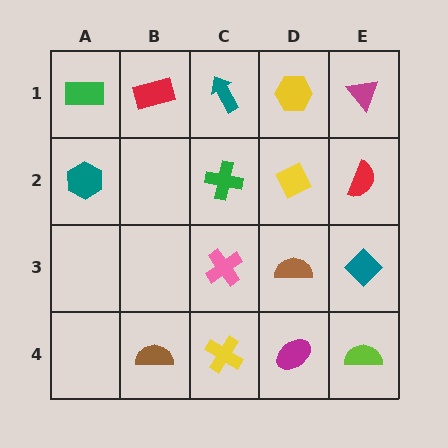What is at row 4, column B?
A brown semicircle.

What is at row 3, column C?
A pink cross.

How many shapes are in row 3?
3 shapes.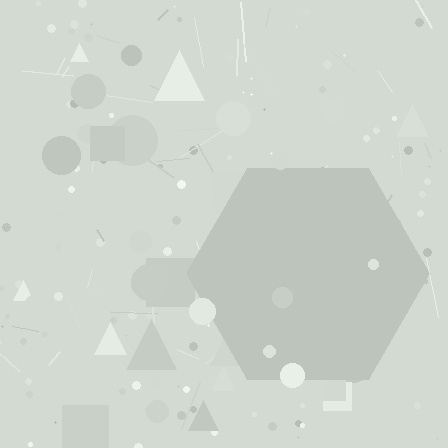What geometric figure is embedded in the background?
A hexagon is embedded in the background.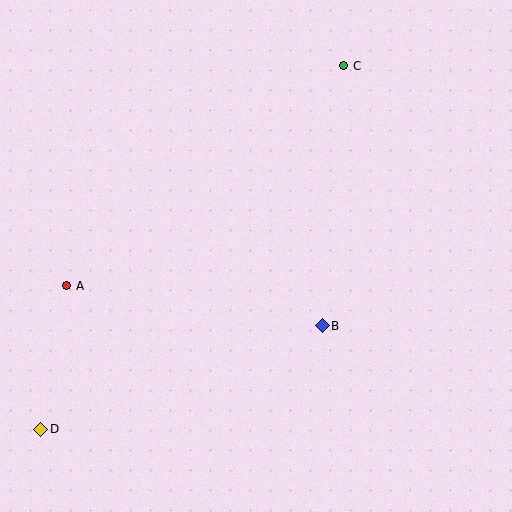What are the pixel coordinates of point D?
Point D is at (41, 429).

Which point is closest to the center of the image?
Point B at (322, 326) is closest to the center.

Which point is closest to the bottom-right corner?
Point B is closest to the bottom-right corner.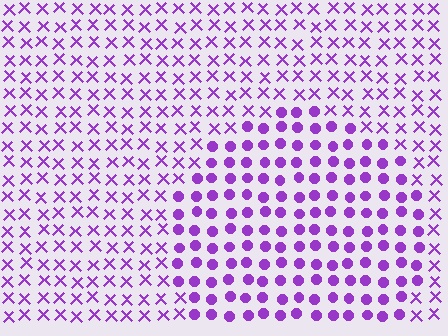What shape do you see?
I see a circle.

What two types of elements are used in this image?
The image uses circles inside the circle region and X marks outside it.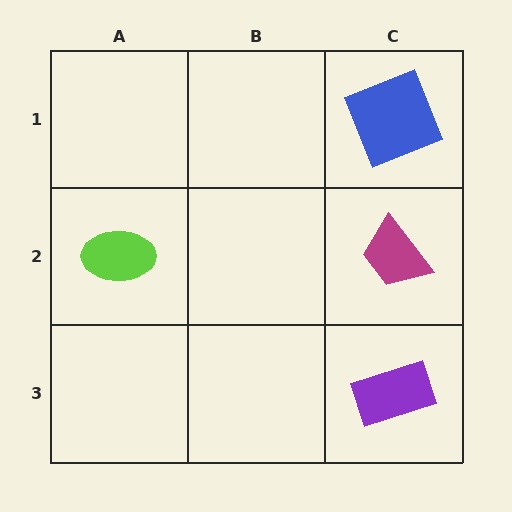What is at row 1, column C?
A blue square.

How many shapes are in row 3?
1 shape.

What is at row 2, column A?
A lime ellipse.